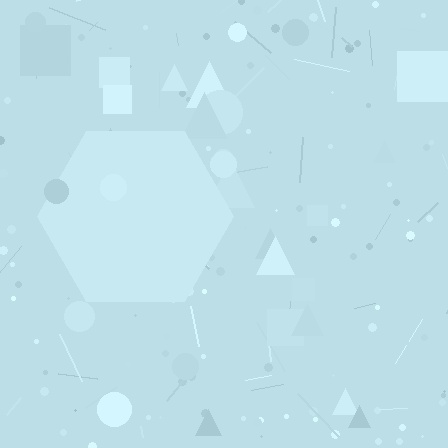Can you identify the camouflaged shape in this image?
The camouflaged shape is a hexagon.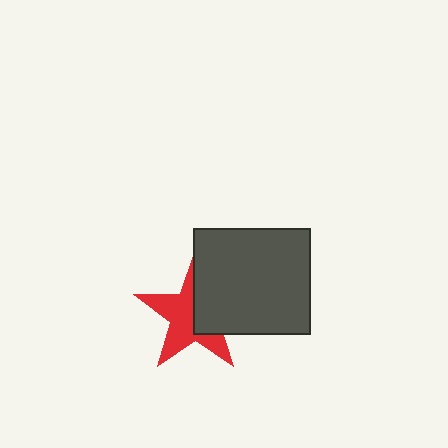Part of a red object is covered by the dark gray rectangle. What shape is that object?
It is a star.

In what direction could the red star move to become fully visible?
The red star could move left. That would shift it out from behind the dark gray rectangle entirely.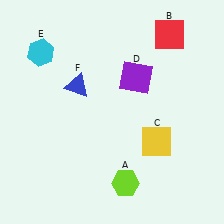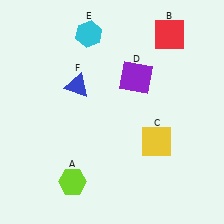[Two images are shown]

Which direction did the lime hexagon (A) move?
The lime hexagon (A) moved left.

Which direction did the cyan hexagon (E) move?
The cyan hexagon (E) moved right.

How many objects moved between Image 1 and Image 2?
2 objects moved between the two images.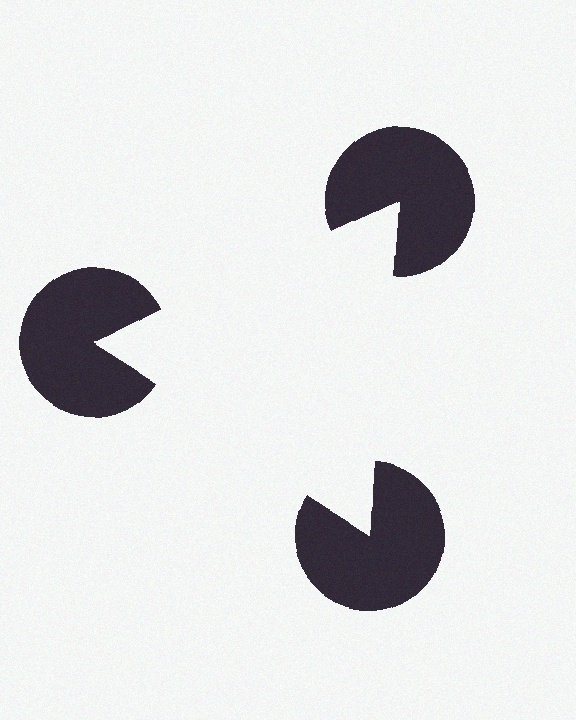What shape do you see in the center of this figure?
An illusory triangle — its edges are inferred from the aligned wedge cuts in the pac-man discs, not physically drawn.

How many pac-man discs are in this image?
There are 3 — one at each vertex of the illusory triangle.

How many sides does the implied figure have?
3 sides.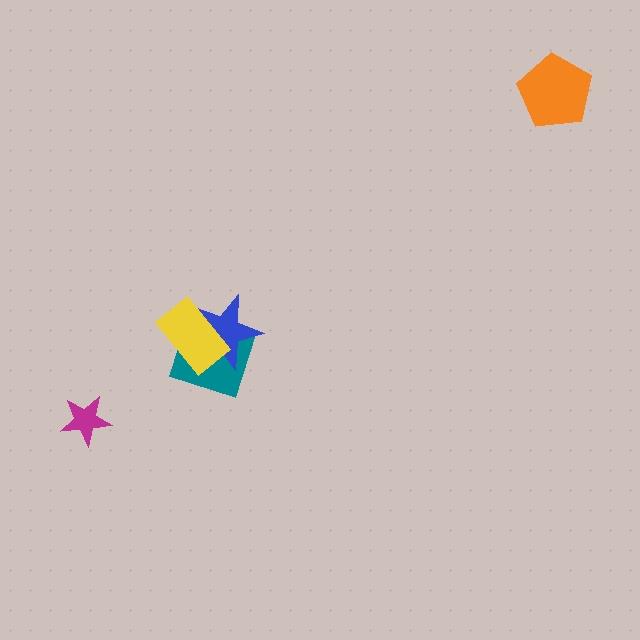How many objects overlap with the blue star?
2 objects overlap with the blue star.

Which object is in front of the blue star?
The yellow rectangle is in front of the blue star.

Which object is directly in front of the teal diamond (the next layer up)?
The blue star is directly in front of the teal diamond.